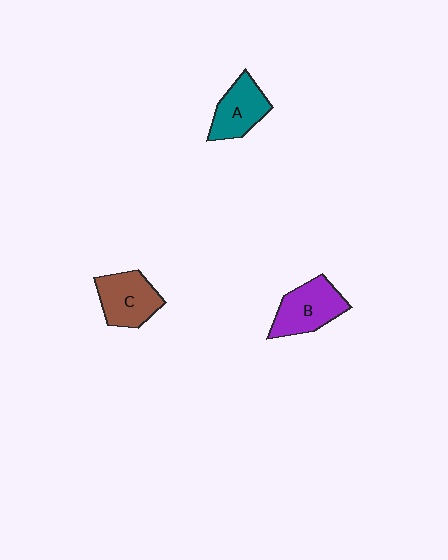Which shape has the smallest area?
Shape A (teal).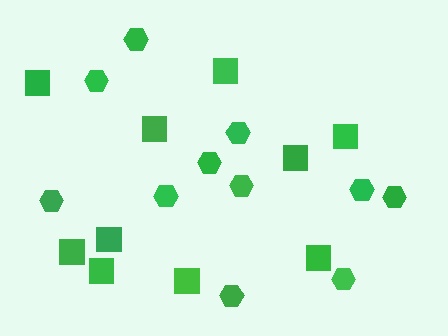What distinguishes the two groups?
There are 2 groups: one group of hexagons (11) and one group of squares (10).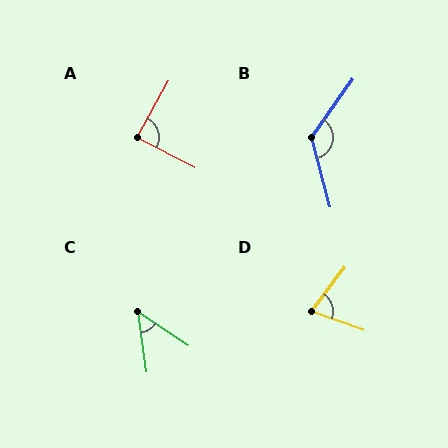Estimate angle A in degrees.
Approximately 88 degrees.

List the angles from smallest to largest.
C (48°), D (73°), A (88°), B (130°).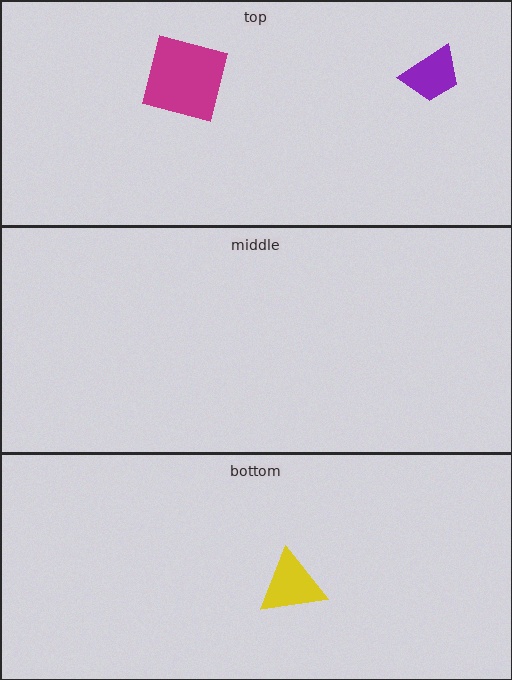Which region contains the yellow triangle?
The bottom region.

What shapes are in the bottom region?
The yellow triangle.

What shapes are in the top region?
The purple trapezoid, the magenta square.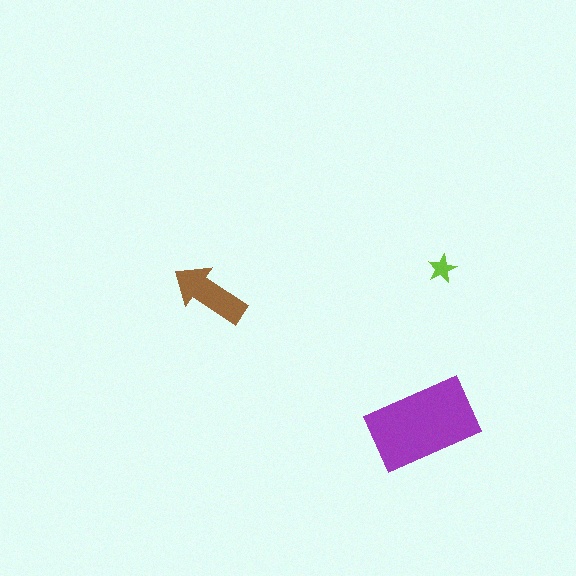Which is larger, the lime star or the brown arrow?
The brown arrow.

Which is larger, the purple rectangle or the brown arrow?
The purple rectangle.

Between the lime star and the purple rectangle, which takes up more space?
The purple rectangle.